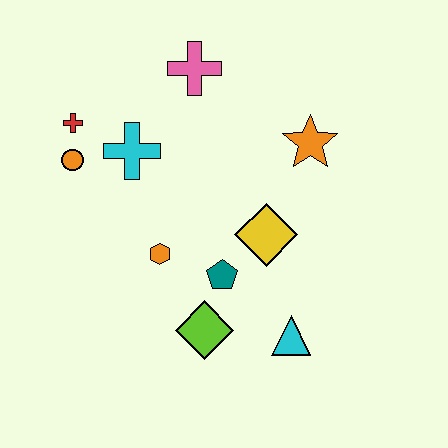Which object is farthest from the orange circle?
The cyan triangle is farthest from the orange circle.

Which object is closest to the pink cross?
The cyan cross is closest to the pink cross.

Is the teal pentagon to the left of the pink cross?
No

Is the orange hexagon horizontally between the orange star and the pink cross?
No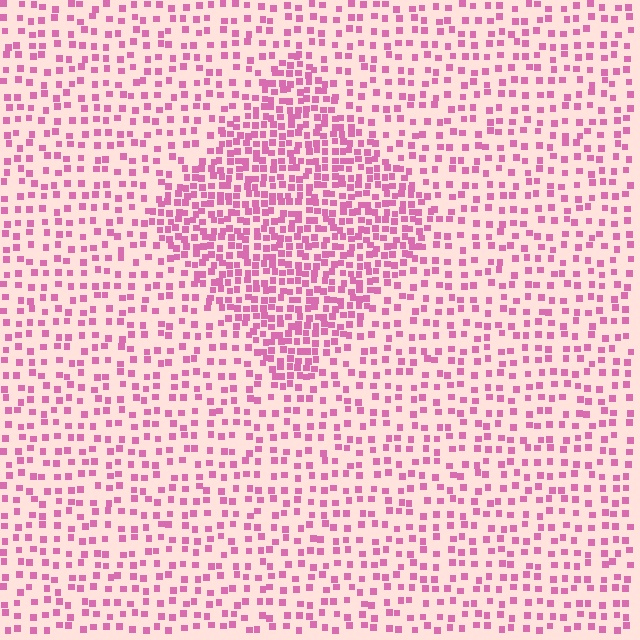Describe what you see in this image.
The image contains small pink elements arranged at two different densities. A diamond-shaped region is visible where the elements are more densely packed than the surrounding area.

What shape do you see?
I see a diamond.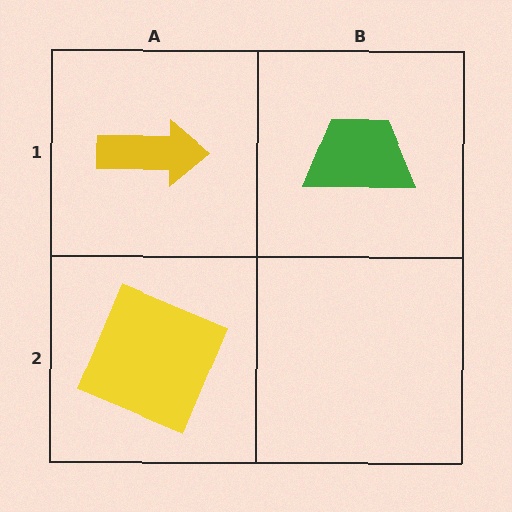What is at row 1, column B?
A green trapezoid.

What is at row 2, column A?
A yellow square.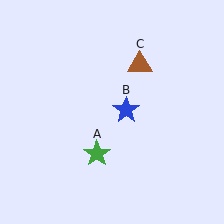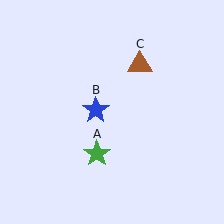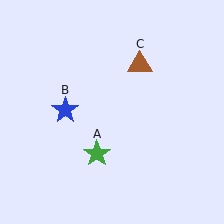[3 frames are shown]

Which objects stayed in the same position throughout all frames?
Green star (object A) and brown triangle (object C) remained stationary.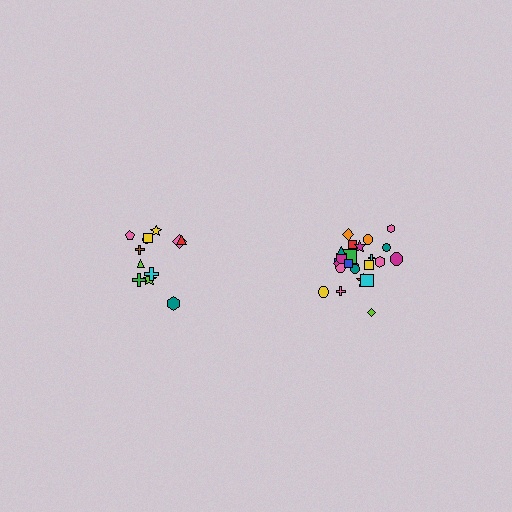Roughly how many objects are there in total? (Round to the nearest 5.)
Roughly 35 objects in total.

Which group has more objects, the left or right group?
The right group.